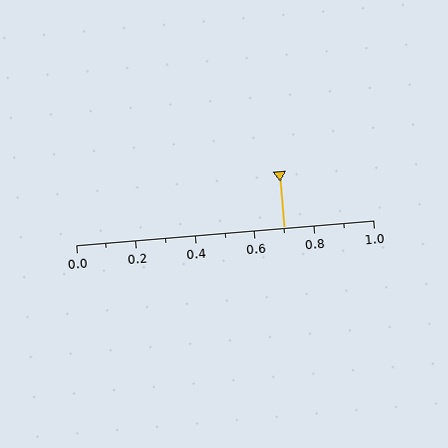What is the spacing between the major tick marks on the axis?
The major ticks are spaced 0.2 apart.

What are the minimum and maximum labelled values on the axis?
The axis runs from 0.0 to 1.0.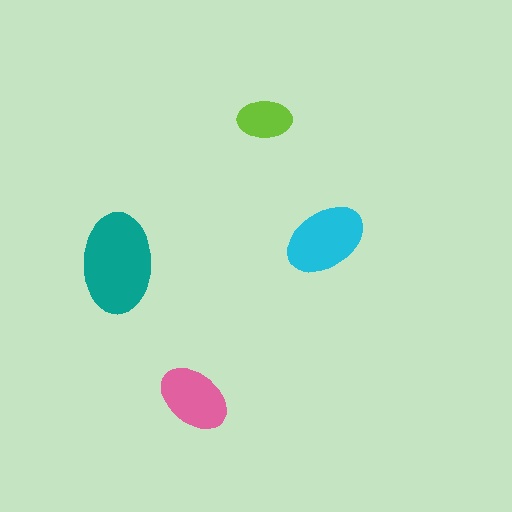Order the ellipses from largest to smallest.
the teal one, the cyan one, the pink one, the lime one.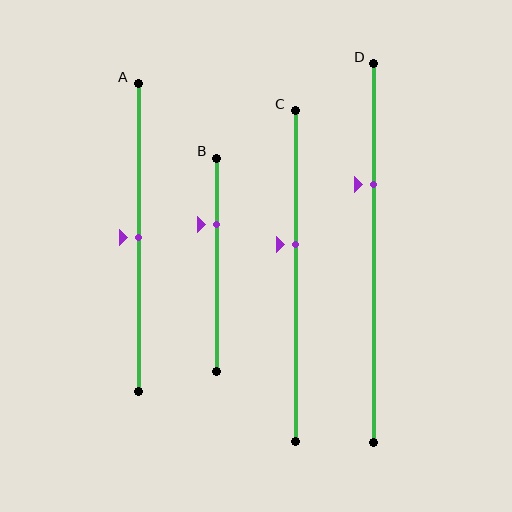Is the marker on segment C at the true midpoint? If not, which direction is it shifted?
No, the marker on segment C is shifted upward by about 9% of the segment length.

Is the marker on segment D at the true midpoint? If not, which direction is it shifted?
No, the marker on segment D is shifted upward by about 18% of the segment length.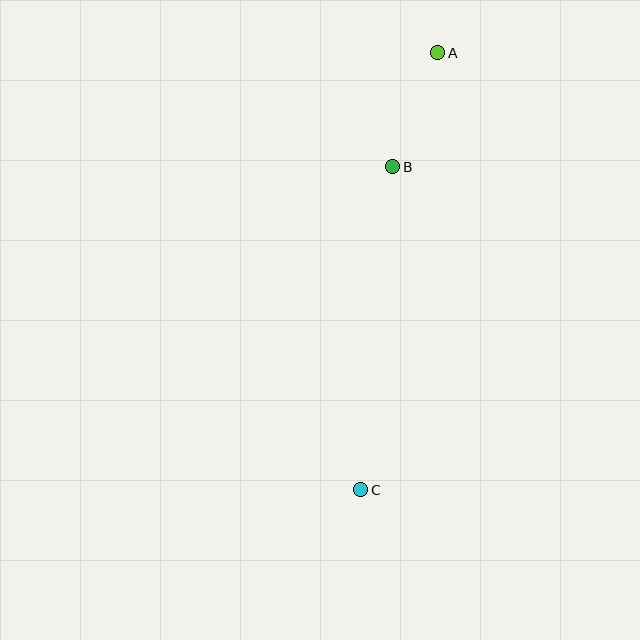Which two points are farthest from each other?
Points A and C are farthest from each other.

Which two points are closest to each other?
Points A and B are closest to each other.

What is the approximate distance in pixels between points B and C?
The distance between B and C is approximately 325 pixels.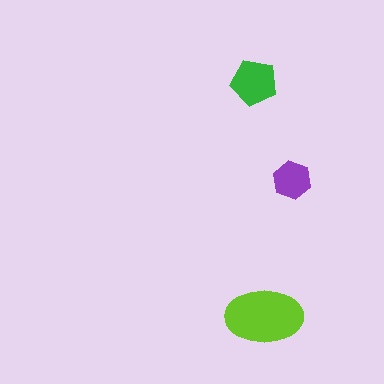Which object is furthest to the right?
The purple hexagon is rightmost.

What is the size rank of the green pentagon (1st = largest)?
2nd.